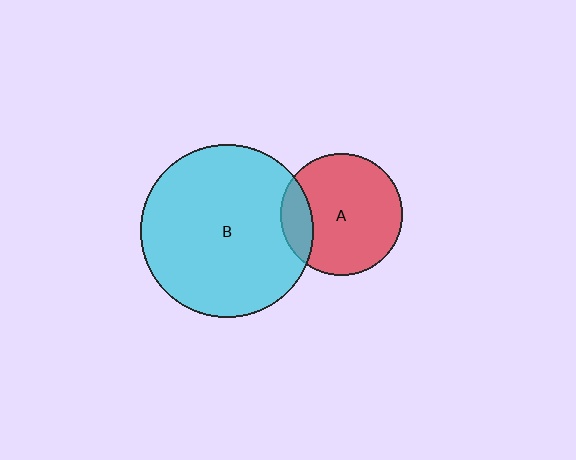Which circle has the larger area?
Circle B (cyan).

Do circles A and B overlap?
Yes.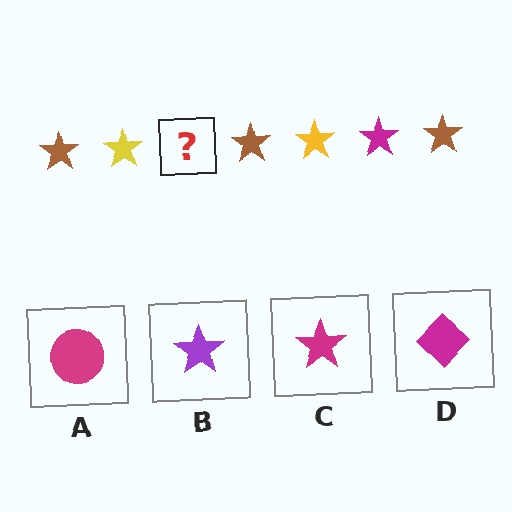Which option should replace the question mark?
Option C.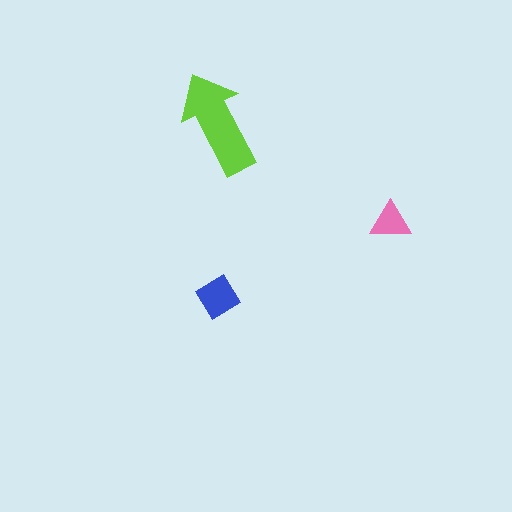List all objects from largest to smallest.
The lime arrow, the blue diamond, the pink triangle.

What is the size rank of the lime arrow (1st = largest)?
1st.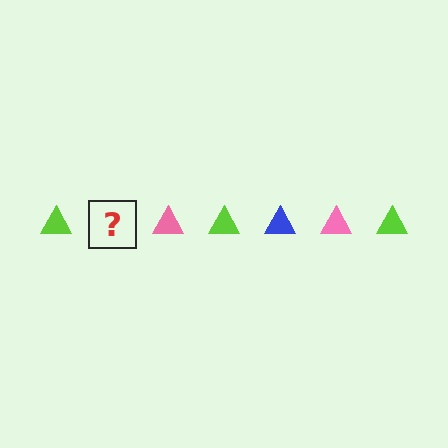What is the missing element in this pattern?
The missing element is a blue triangle.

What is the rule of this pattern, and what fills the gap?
The rule is that the pattern cycles through lime, blue, pink triangles. The gap should be filled with a blue triangle.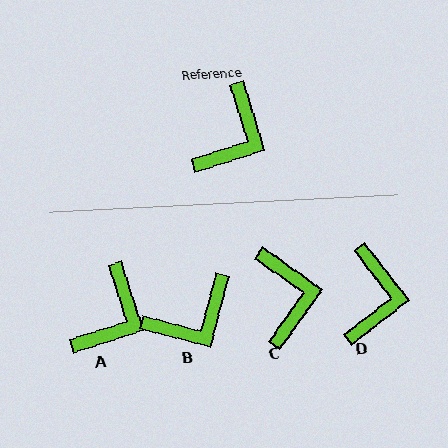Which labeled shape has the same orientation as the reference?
A.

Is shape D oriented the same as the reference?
No, it is off by about 20 degrees.